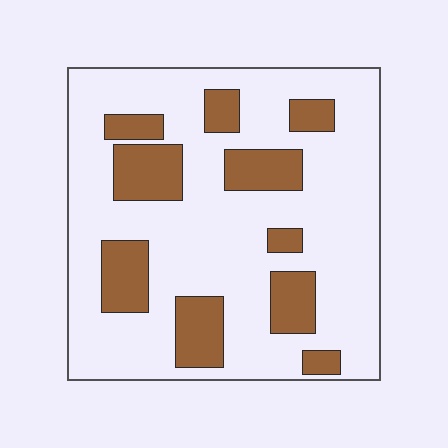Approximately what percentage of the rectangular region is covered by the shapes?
Approximately 25%.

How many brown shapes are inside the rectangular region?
10.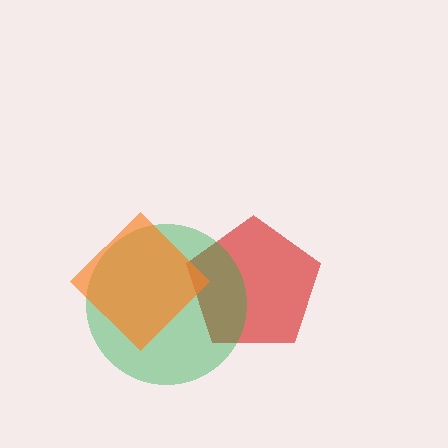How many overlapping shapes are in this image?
There are 3 overlapping shapes in the image.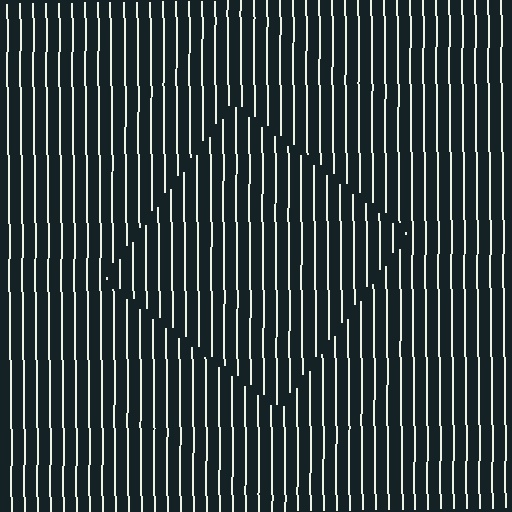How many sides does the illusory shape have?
4 sides — the line-ends trace a square.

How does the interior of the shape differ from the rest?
The interior of the shape contains the same grating, shifted by half a period — the contour is defined by the phase discontinuity where line-ends from the inner and outer gratings abut.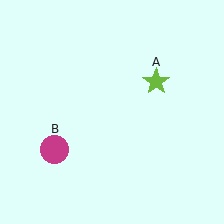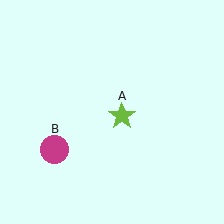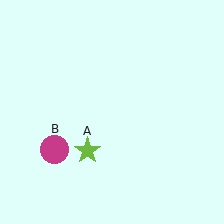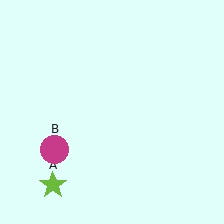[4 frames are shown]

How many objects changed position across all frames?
1 object changed position: lime star (object A).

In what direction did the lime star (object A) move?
The lime star (object A) moved down and to the left.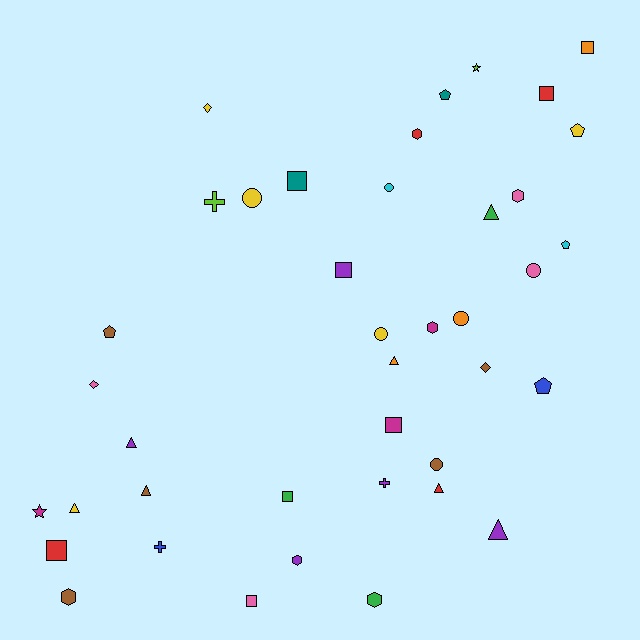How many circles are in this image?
There are 6 circles.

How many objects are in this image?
There are 40 objects.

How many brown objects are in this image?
There are 5 brown objects.